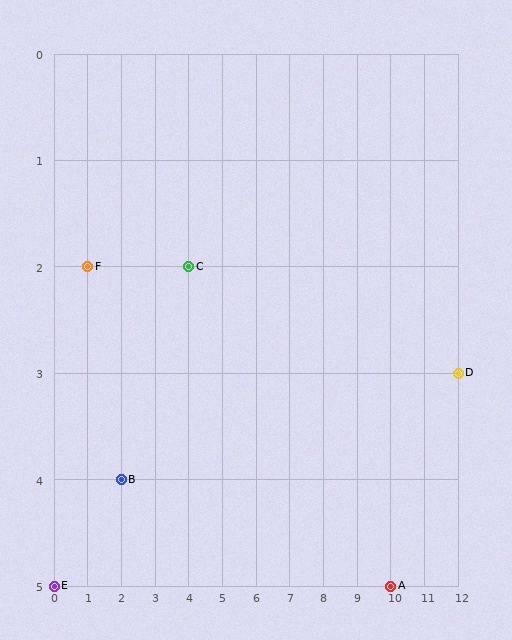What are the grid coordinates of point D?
Point D is at grid coordinates (12, 3).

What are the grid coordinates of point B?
Point B is at grid coordinates (2, 4).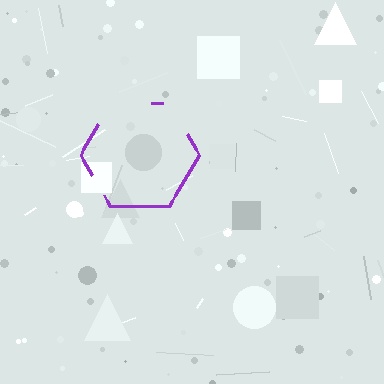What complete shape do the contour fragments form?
The contour fragments form a hexagon.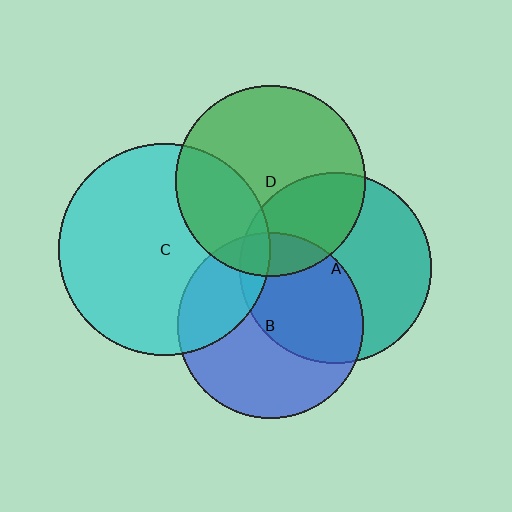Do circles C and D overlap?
Yes.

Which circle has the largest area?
Circle C (cyan).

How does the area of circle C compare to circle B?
Approximately 1.3 times.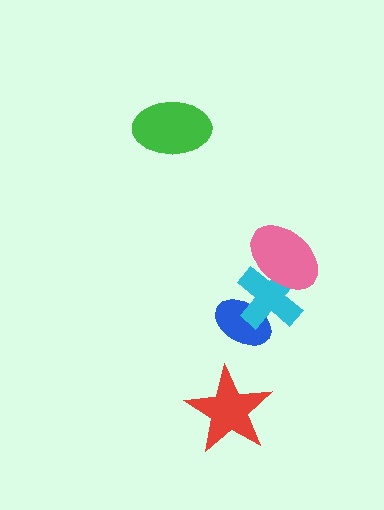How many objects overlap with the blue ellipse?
1 object overlaps with the blue ellipse.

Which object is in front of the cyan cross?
The pink ellipse is in front of the cyan cross.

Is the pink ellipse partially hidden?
No, no other shape covers it.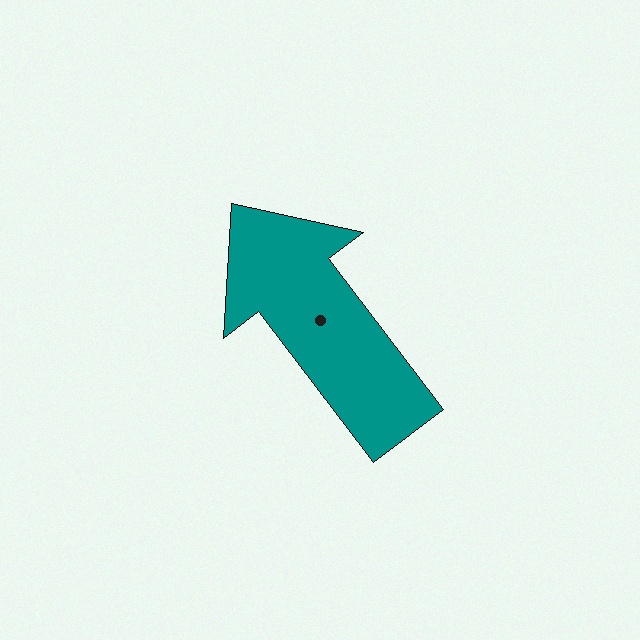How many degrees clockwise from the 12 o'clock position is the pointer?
Approximately 323 degrees.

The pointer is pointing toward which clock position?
Roughly 11 o'clock.